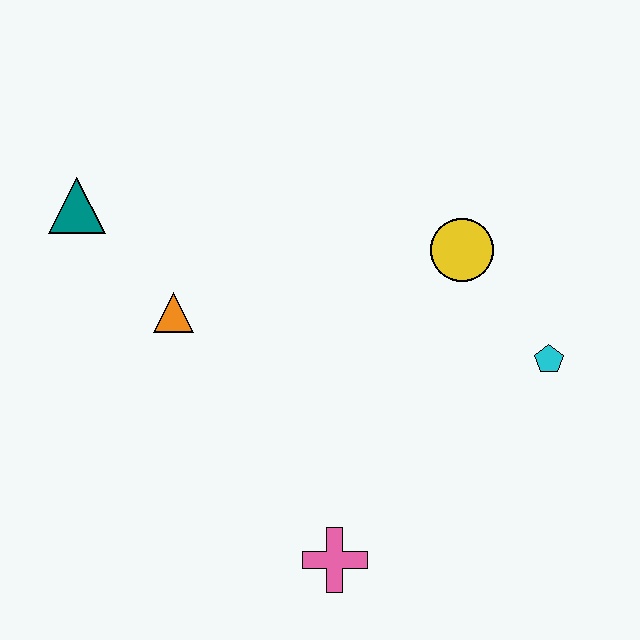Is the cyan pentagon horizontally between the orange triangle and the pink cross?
No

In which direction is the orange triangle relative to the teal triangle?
The orange triangle is below the teal triangle.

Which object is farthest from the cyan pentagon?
The teal triangle is farthest from the cyan pentagon.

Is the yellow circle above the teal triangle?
No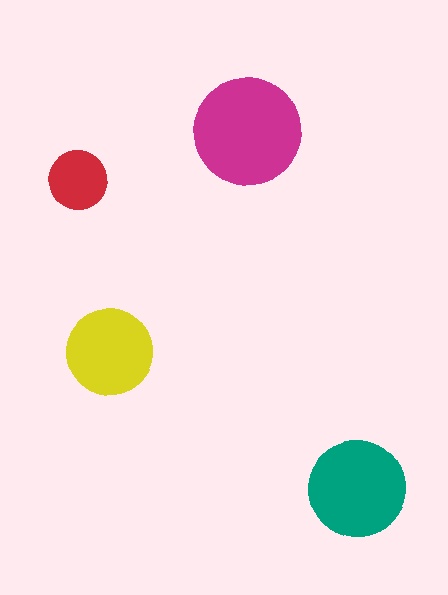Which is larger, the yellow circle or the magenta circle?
The magenta one.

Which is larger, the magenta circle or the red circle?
The magenta one.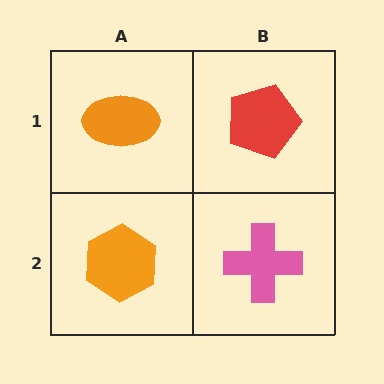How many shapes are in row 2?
2 shapes.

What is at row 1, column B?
A red pentagon.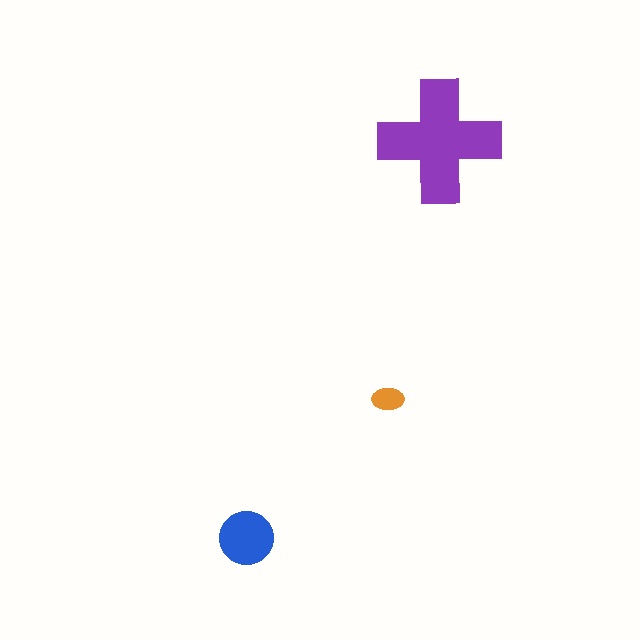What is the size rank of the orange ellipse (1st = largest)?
3rd.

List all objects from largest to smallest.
The purple cross, the blue circle, the orange ellipse.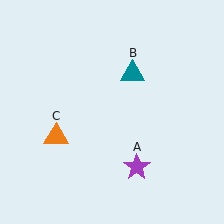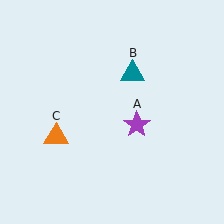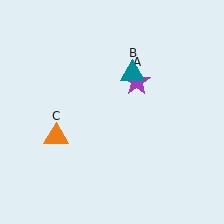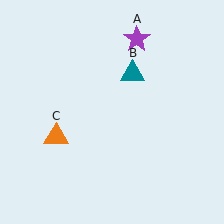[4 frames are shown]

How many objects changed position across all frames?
1 object changed position: purple star (object A).